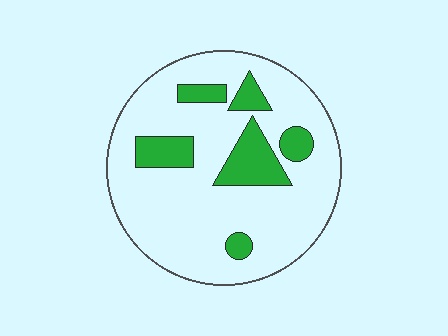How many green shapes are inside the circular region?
6.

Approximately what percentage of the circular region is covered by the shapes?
Approximately 20%.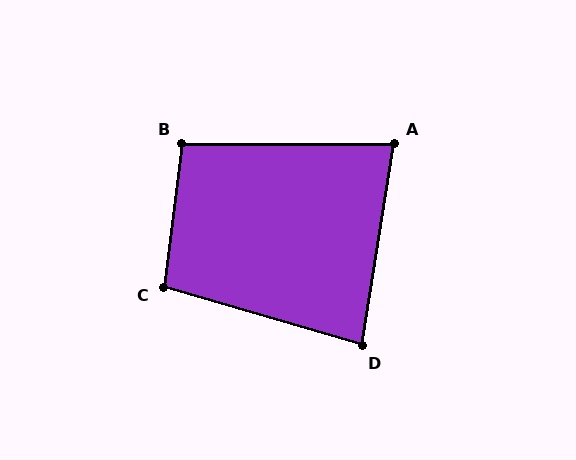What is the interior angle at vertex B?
Approximately 97 degrees (obtuse).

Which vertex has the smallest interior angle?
A, at approximately 81 degrees.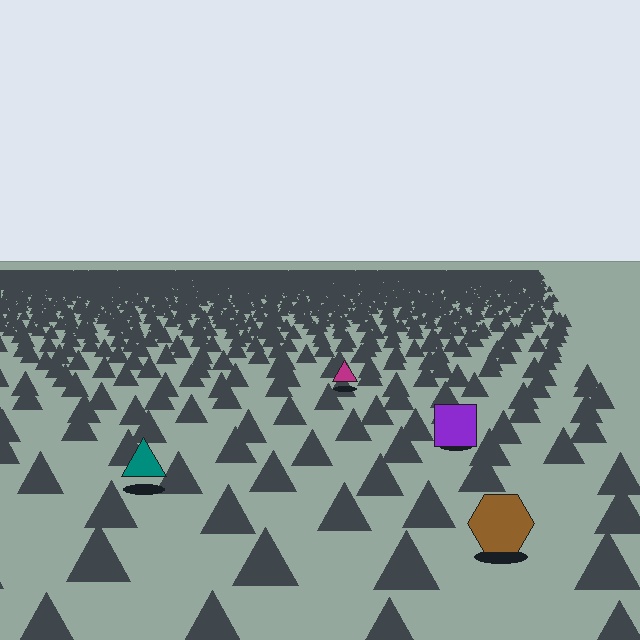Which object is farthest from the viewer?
The magenta triangle is farthest from the viewer. It appears smaller and the ground texture around it is denser.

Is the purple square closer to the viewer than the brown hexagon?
No. The brown hexagon is closer — you can tell from the texture gradient: the ground texture is coarser near it.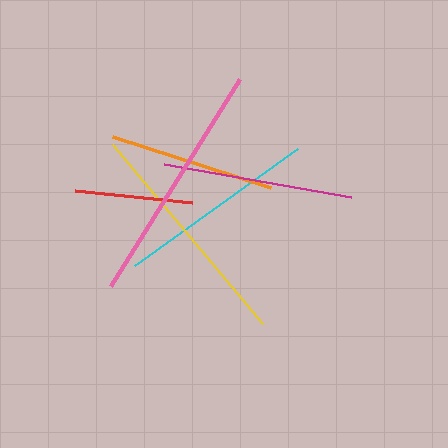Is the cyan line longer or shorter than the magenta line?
The cyan line is longer than the magenta line.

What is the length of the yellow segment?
The yellow segment is approximately 234 pixels long.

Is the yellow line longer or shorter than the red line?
The yellow line is longer than the red line.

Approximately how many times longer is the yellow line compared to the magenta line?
The yellow line is approximately 1.2 times the length of the magenta line.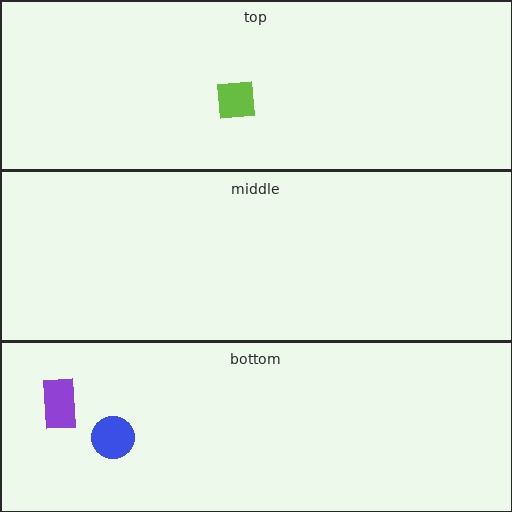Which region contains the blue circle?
The bottom region.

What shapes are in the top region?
The lime square.